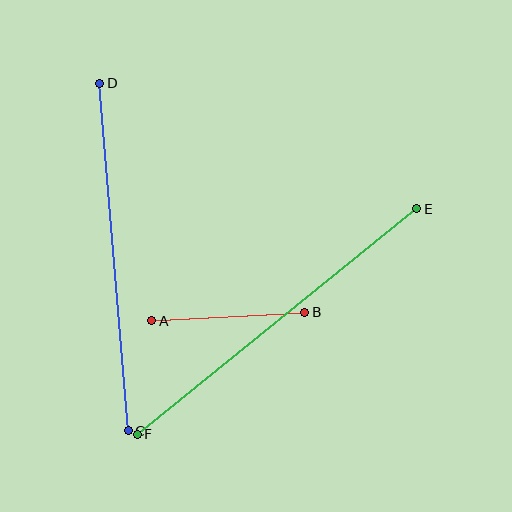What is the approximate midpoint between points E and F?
The midpoint is at approximately (277, 322) pixels.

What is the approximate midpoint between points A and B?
The midpoint is at approximately (228, 316) pixels.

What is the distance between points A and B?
The distance is approximately 153 pixels.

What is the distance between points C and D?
The distance is approximately 349 pixels.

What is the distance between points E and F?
The distance is approximately 359 pixels.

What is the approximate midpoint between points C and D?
The midpoint is at approximately (114, 257) pixels.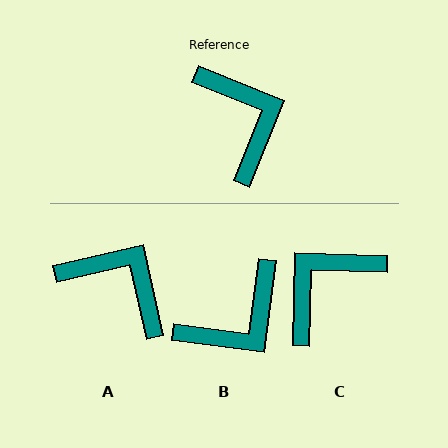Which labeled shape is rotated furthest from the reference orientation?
C, about 110 degrees away.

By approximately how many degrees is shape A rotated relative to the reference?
Approximately 35 degrees counter-clockwise.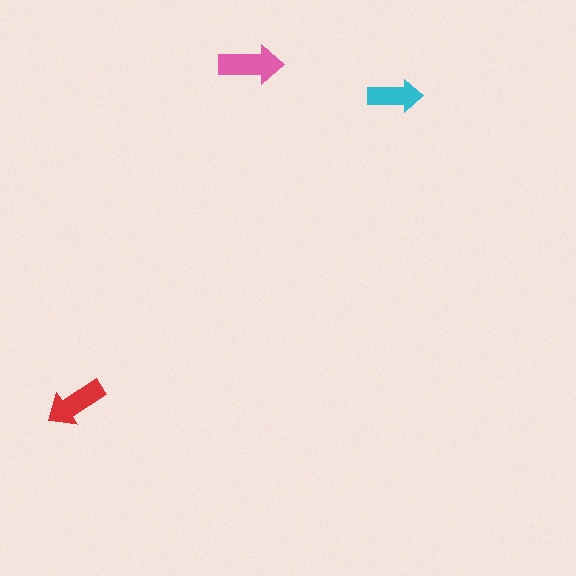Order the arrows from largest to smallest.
the pink one, the red one, the cyan one.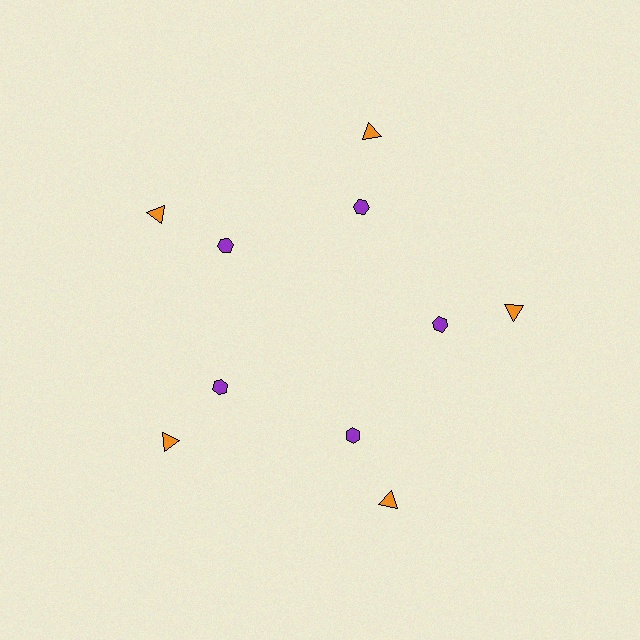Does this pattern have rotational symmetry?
Yes, this pattern has 5-fold rotational symmetry. It looks the same after rotating 72 degrees around the center.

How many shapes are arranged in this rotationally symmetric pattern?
There are 10 shapes, arranged in 5 groups of 2.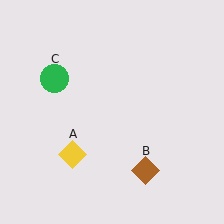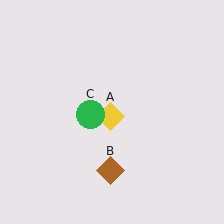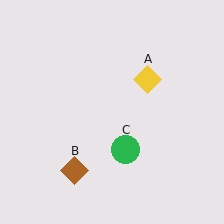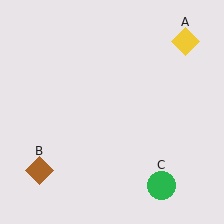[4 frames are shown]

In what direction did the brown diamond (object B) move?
The brown diamond (object B) moved left.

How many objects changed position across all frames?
3 objects changed position: yellow diamond (object A), brown diamond (object B), green circle (object C).